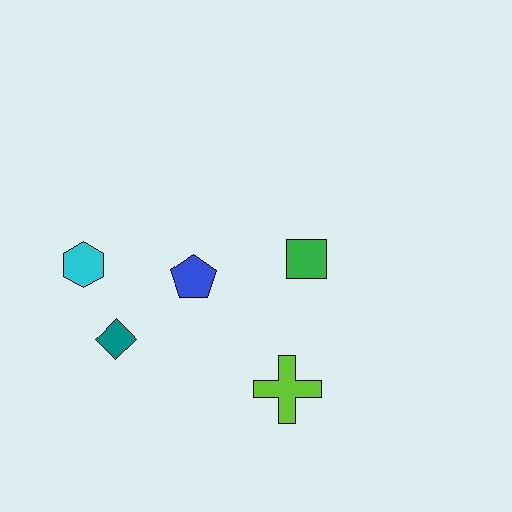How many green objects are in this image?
There is 1 green object.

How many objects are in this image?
There are 5 objects.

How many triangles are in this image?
There are no triangles.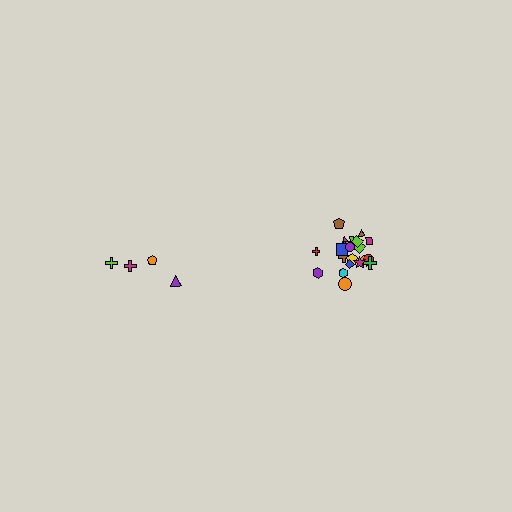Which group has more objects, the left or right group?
The right group.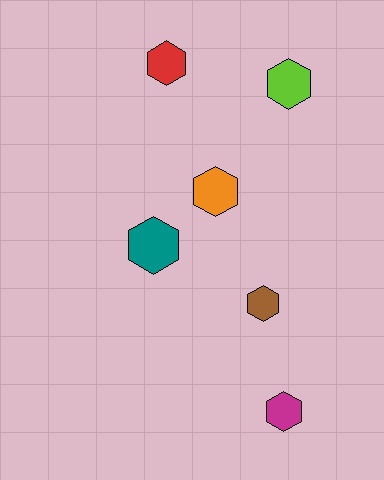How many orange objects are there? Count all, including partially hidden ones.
There is 1 orange object.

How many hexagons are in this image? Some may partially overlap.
There are 6 hexagons.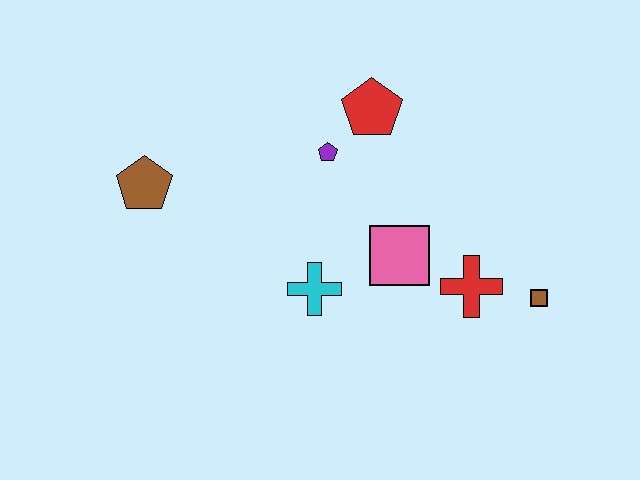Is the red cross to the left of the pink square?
No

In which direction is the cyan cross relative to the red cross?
The cyan cross is to the left of the red cross.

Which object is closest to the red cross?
The brown square is closest to the red cross.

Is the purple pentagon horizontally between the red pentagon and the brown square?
No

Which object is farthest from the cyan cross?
The brown square is farthest from the cyan cross.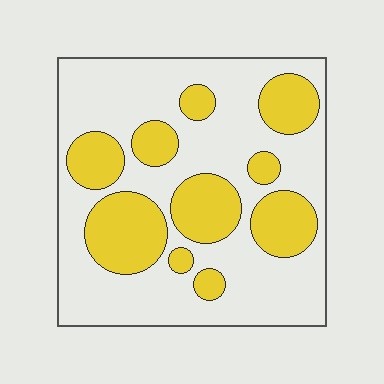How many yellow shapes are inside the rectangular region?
10.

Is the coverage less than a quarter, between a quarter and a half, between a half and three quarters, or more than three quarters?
Between a quarter and a half.